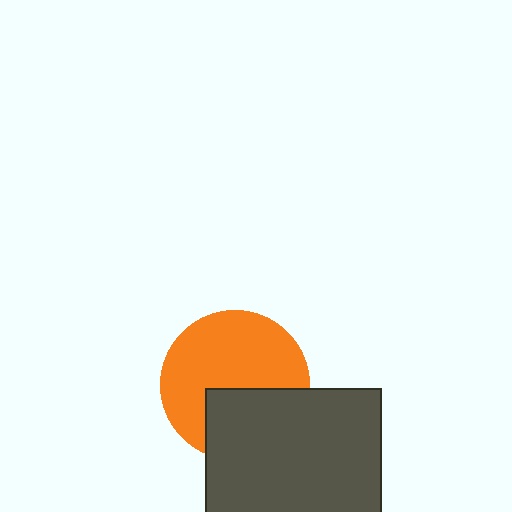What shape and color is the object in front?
The object in front is a dark gray square.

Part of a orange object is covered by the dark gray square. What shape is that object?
It is a circle.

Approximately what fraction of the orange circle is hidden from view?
Roughly 36% of the orange circle is hidden behind the dark gray square.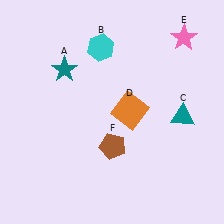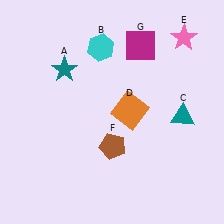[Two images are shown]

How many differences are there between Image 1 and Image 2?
There is 1 difference between the two images.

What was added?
A magenta square (G) was added in Image 2.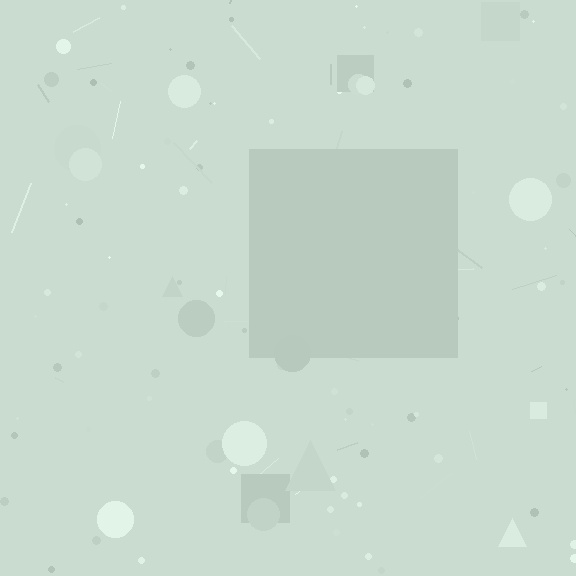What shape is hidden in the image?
A square is hidden in the image.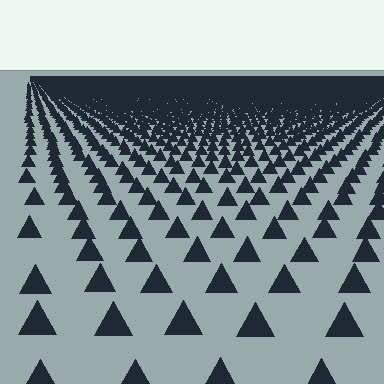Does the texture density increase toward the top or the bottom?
Density increases toward the top.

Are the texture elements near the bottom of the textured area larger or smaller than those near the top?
Larger. Near the bottom, elements are closer to the viewer and appear at a bigger on-screen size.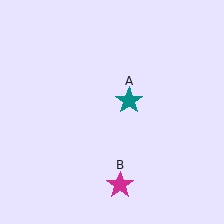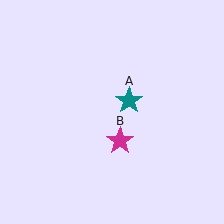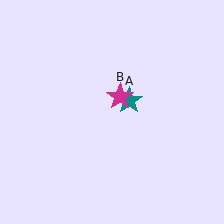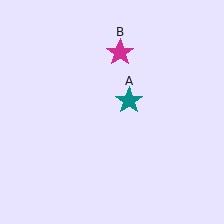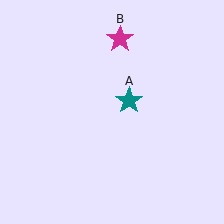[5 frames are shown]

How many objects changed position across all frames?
1 object changed position: magenta star (object B).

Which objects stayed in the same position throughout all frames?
Teal star (object A) remained stationary.